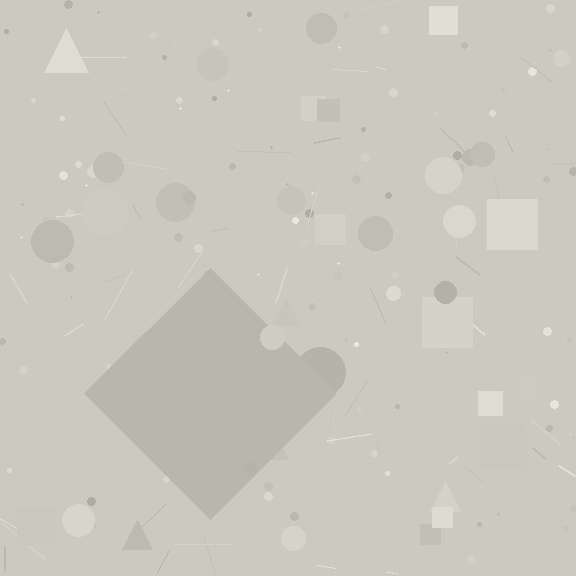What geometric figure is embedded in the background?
A diamond is embedded in the background.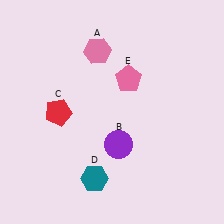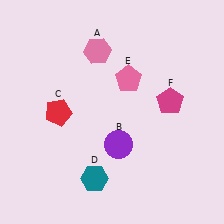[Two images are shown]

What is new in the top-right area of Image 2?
A magenta pentagon (F) was added in the top-right area of Image 2.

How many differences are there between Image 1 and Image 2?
There is 1 difference between the two images.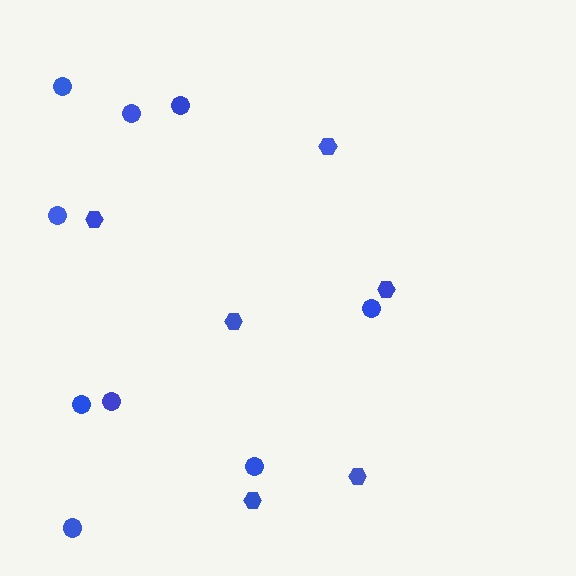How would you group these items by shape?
There are 2 groups: one group of circles (9) and one group of hexagons (6).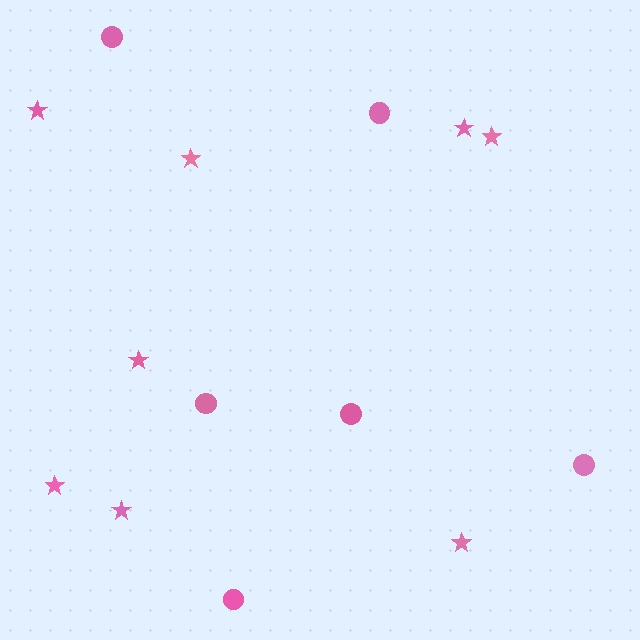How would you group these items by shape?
There are 2 groups: one group of stars (8) and one group of circles (6).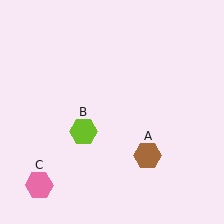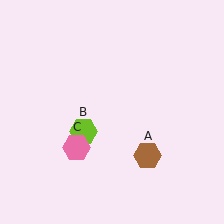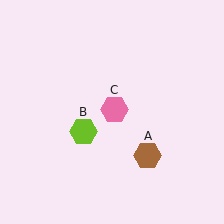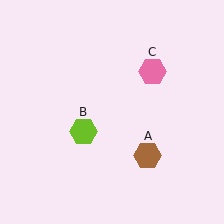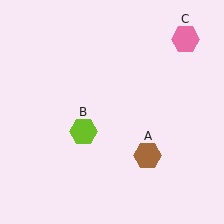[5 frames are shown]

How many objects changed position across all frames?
1 object changed position: pink hexagon (object C).